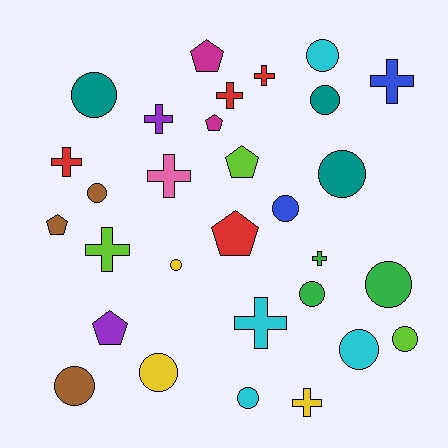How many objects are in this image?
There are 30 objects.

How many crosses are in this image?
There are 10 crosses.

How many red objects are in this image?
There are 4 red objects.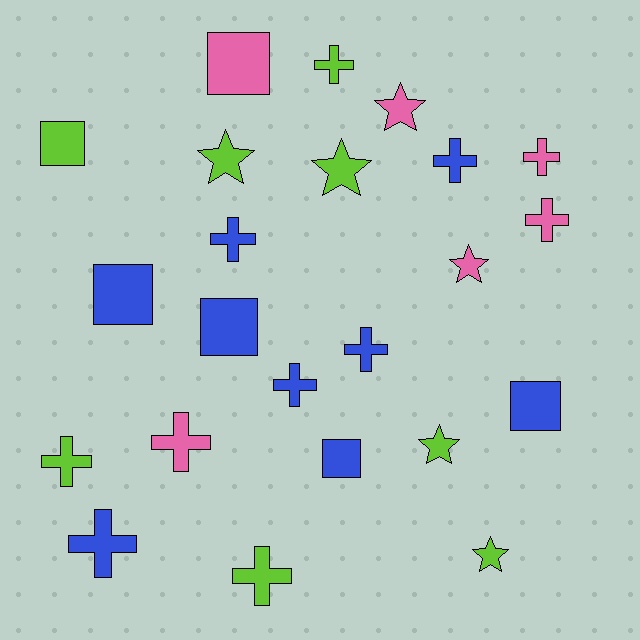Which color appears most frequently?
Blue, with 9 objects.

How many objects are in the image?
There are 23 objects.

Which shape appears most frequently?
Cross, with 11 objects.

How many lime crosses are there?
There are 3 lime crosses.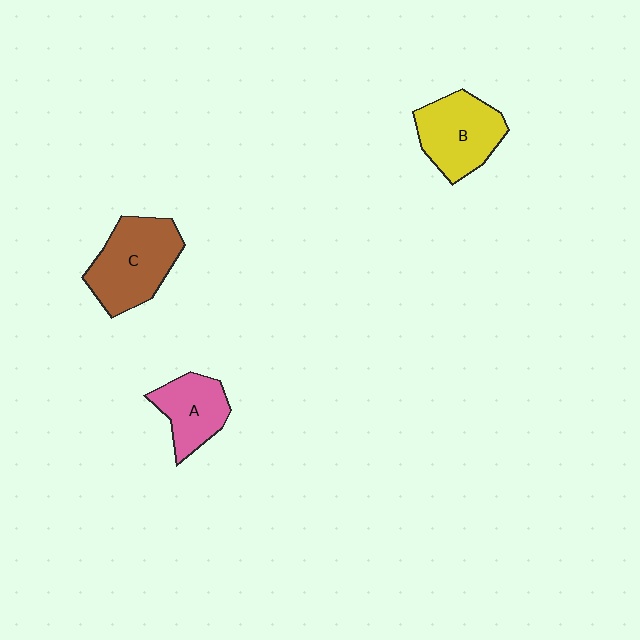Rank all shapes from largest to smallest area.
From largest to smallest: C (brown), B (yellow), A (pink).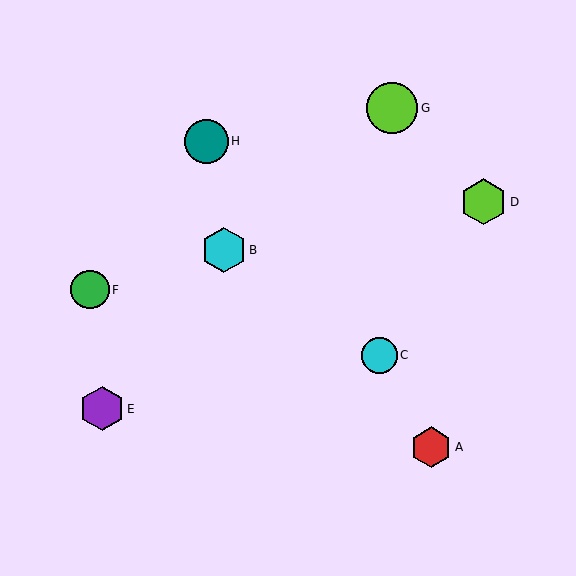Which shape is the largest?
The lime circle (labeled G) is the largest.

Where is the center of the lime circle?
The center of the lime circle is at (392, 108).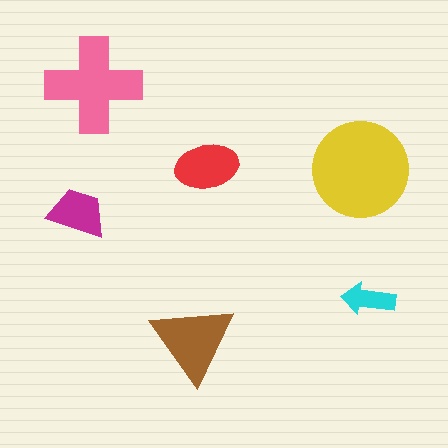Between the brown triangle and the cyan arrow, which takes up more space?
The brown triangle.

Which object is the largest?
The yellow circle.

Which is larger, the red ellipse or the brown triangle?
The brown triangle.